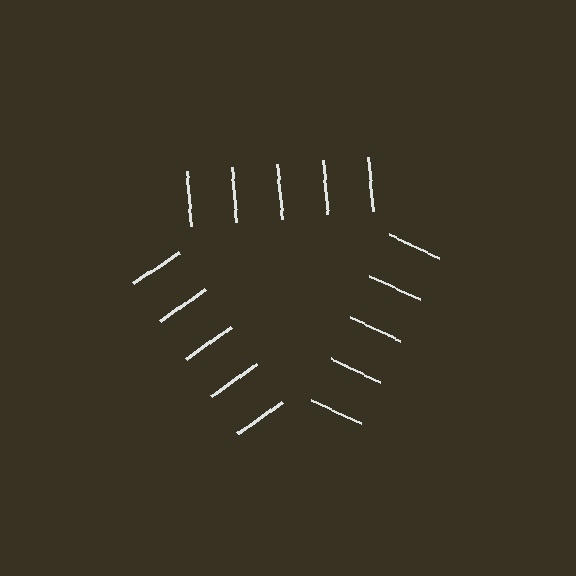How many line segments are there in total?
15 — 5 along each of the 3 edges.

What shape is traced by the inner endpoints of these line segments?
An illusory triangle — the line segments terminate on its edges but no continuous stroke is drawn.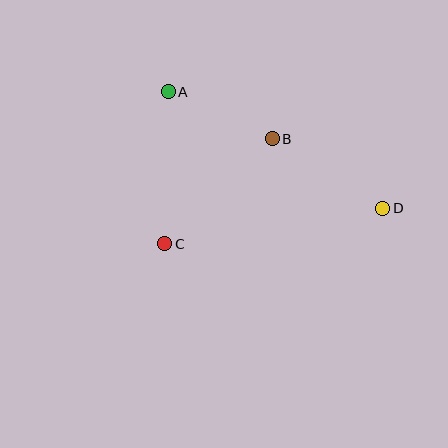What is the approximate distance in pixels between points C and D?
The distance between C and D is approximately 221 pixels.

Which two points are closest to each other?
Points A and B are closest to each other.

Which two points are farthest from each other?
Points A and D are farthest from each other.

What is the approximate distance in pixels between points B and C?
The distance between B and C is approximately 150 pixels.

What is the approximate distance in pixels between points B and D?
The distance between B and D is approximately 131 pixels.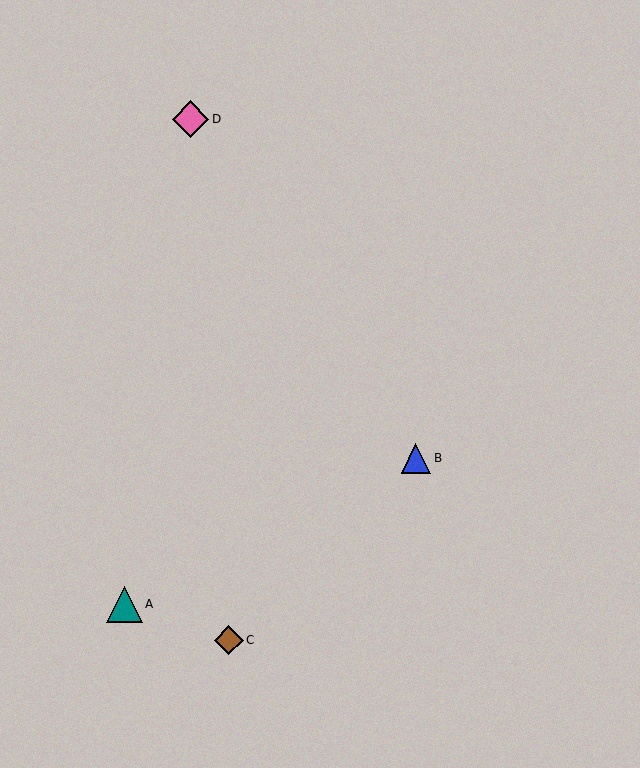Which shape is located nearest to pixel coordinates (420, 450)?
The blue triangle (labeled B) at (416, 458) is nearest to that location.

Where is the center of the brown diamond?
The center of the brown diamond is at (229, 640).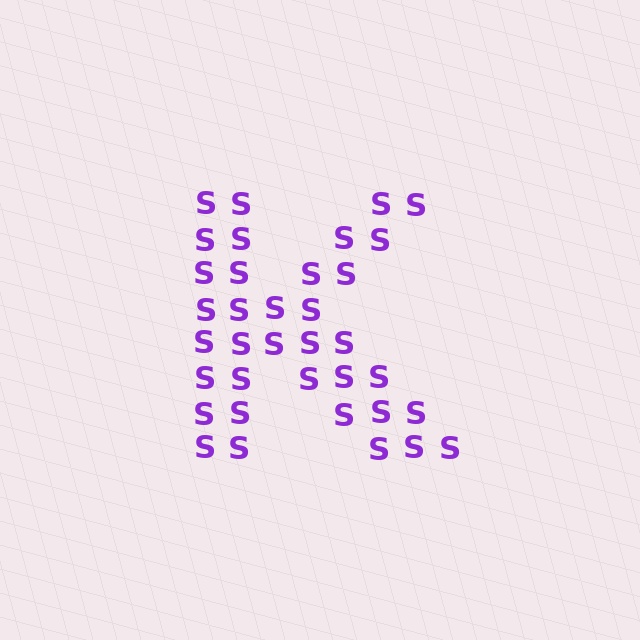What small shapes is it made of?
It is made of small letter S's.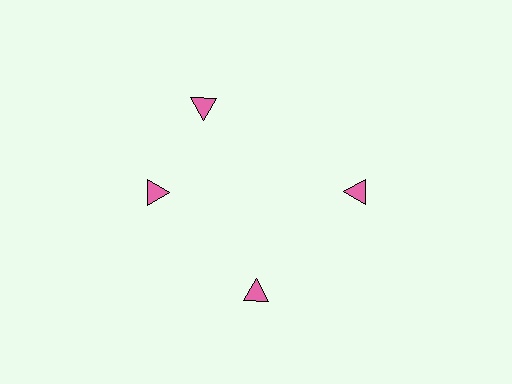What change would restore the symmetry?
The symmetry would be restored by rotating it back into even spacing with its neighbors so that all 4 triangles sit at equal angles and equal distance from the center.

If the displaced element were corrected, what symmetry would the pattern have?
It would have 4-fold rotational symmetry — the pattern would map onto itself every 90 degrees.